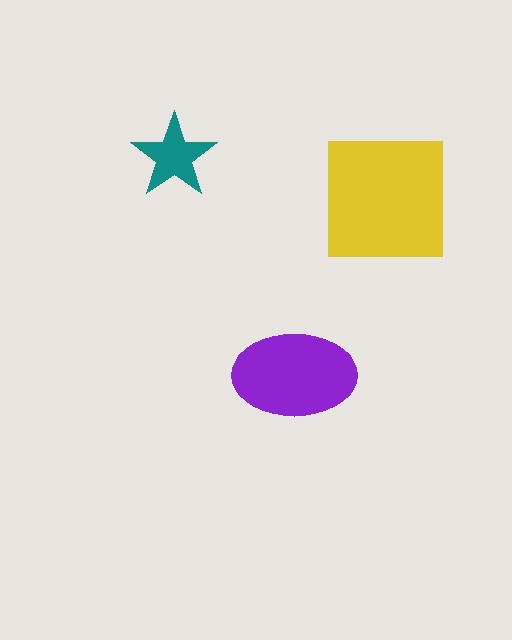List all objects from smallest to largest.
The teal star, the purple ellipse, the yellow square.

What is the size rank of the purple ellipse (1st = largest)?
2nd.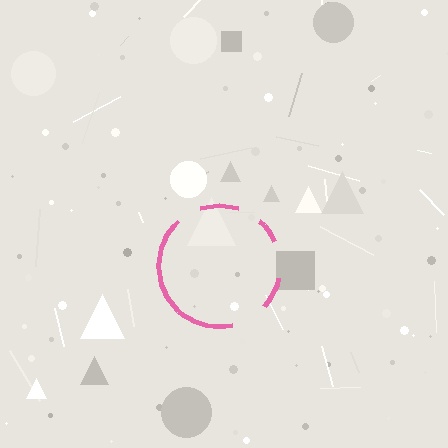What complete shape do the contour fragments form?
The contour fragments form a circle.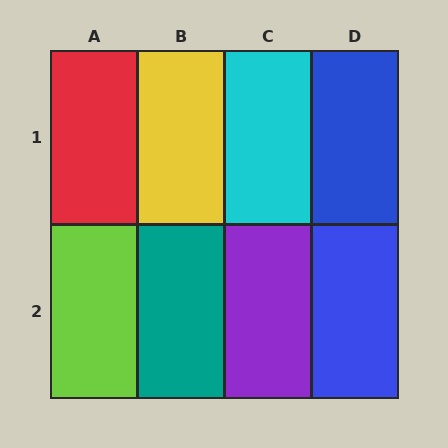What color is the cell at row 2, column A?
Lime.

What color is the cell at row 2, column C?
Purple.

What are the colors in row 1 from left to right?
Red, yellow, cyan, blue.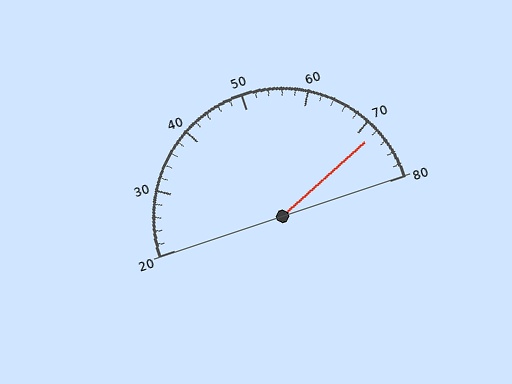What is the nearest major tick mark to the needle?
The nearest major tick mark is 70.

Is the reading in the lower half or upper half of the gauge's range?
The reading is in the upper half of the range (20 to 80).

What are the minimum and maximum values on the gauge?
The gauge ranges from 20 to 80.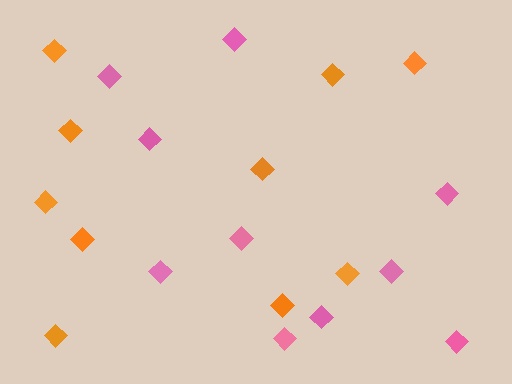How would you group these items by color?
There are 2 groups: one group of orange diamonds (10) and one group of pink diamonds (10).